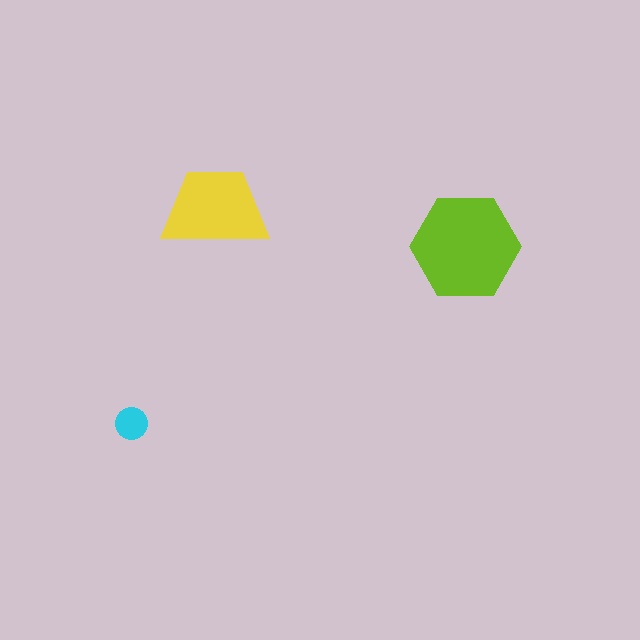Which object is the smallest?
The cyan circle.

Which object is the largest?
The lime hexagon.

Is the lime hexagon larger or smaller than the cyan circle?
Larger.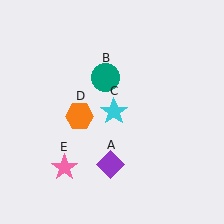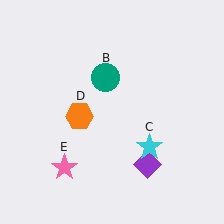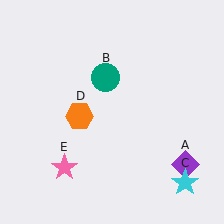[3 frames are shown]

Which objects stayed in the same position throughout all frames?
Teal circle (object B) and orange hexagon (object D) and pink star (object E) remained stationary.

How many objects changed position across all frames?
2 objects changed position: purple diamond (object A), cyan star (object C).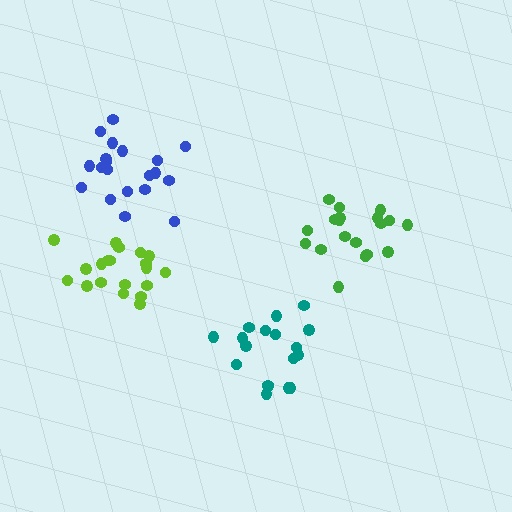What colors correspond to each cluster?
The clusters are colored: green, lime, teal, blue.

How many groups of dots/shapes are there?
There are 4 groups.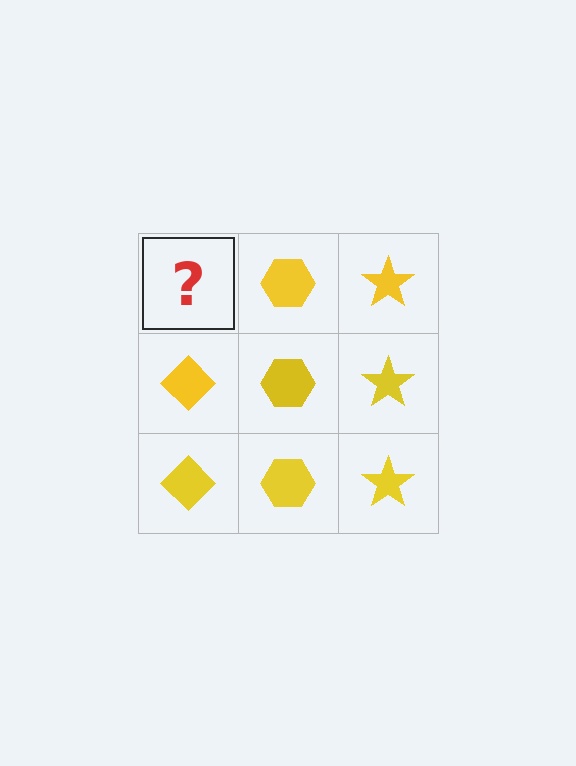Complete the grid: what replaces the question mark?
The question mark should be replaced with a yellow diamond.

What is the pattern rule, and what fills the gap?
The rule is that each column has a consistent shape. The gap should be filled with a yellow diamond.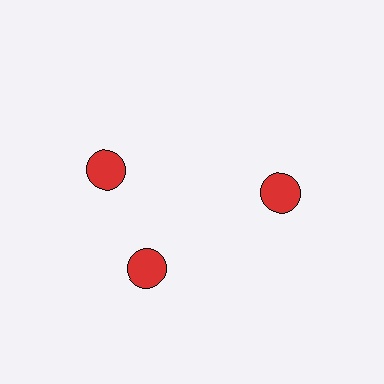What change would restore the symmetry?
The symmetry would be restored by rotating it back into even spacing with its neighbors so that all 3 circles sit at equal angles and equal distance from the center.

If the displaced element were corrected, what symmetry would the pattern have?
It would have 3-fold rotational symmetry — the pattern would map onto itself every 120 degrees.